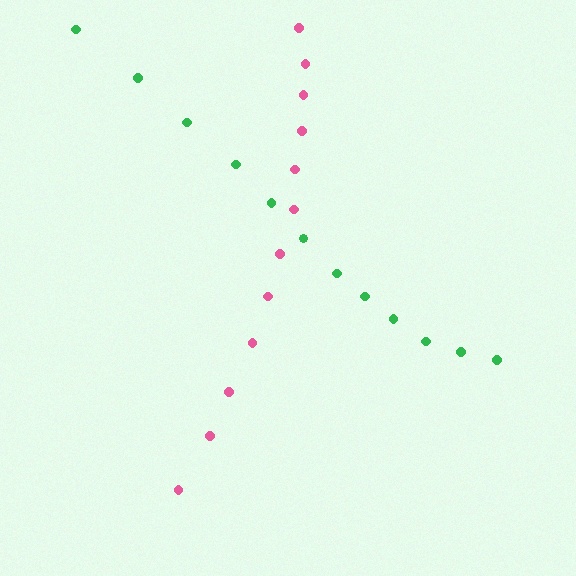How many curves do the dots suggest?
There are 2 distinct paths.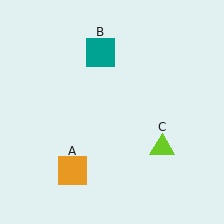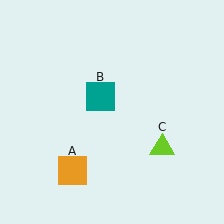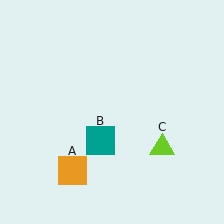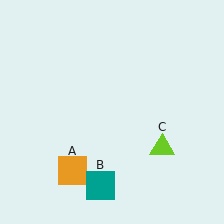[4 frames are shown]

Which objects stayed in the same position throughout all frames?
Orange square (object A) and lime triangle (object C) remained stationary.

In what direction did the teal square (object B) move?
The teal square (object B) moved down.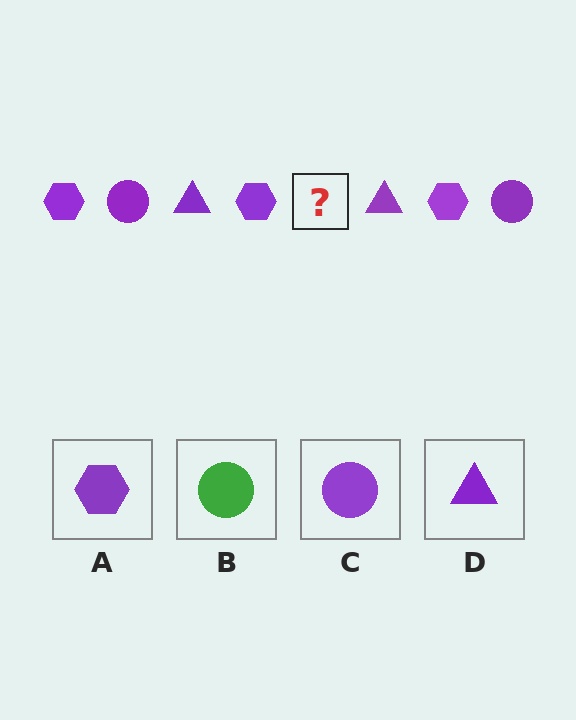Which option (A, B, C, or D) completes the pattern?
C.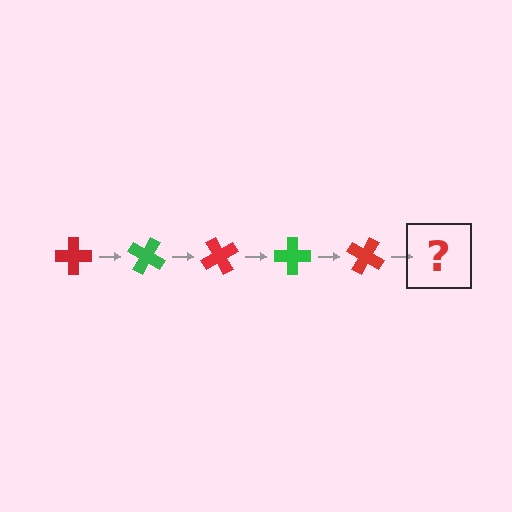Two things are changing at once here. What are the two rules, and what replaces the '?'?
The two rules are that it rotates 30 degrees each step and the color cycles through red and green. The '?' should be a green cross, rotated 150 degrees from the start.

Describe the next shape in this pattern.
It should be a green cross, rotated 150 degrees from the start.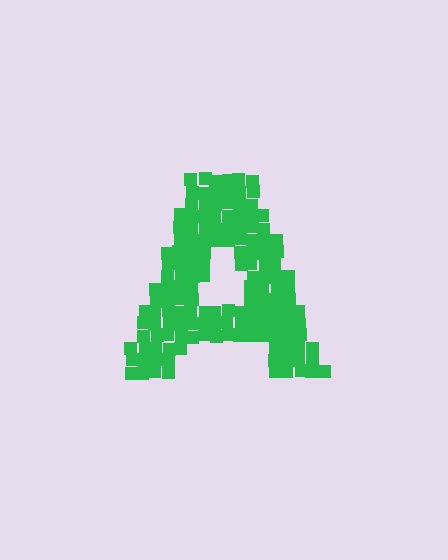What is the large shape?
The large shape is the letter A.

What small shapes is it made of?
It is made of small squares.